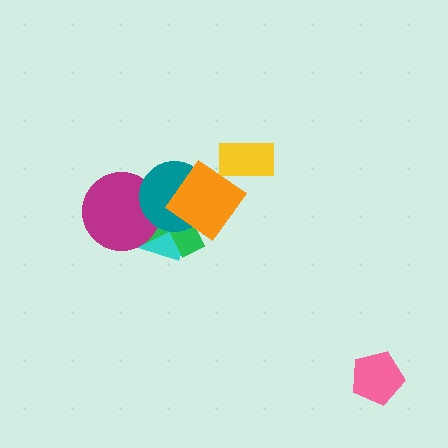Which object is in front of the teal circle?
The orange diamond is in front of the teal circle.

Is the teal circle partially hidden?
Yes, it is partially covered by another shape.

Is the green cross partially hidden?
Yes, it is partially covered by another shape.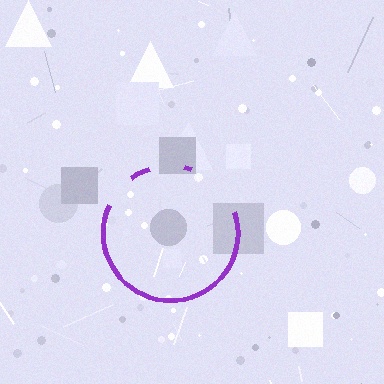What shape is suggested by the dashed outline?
The dashed outline suggests a circle.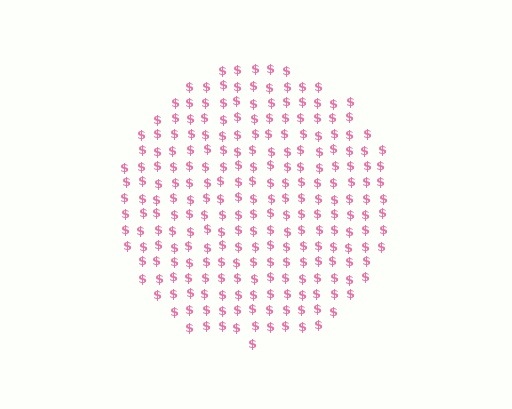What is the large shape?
The large shape is a circle.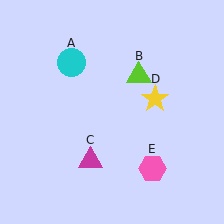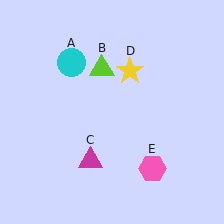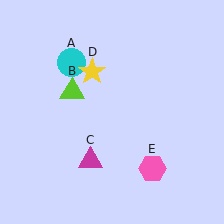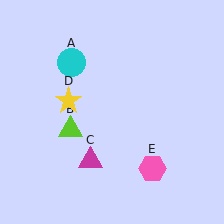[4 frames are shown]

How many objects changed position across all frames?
2 objects changed position: lime triangle (object B), yellow star (object D).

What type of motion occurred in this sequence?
The lime triangle (object B), yellow star (object D) rotated counterclockwise around the center of the scene.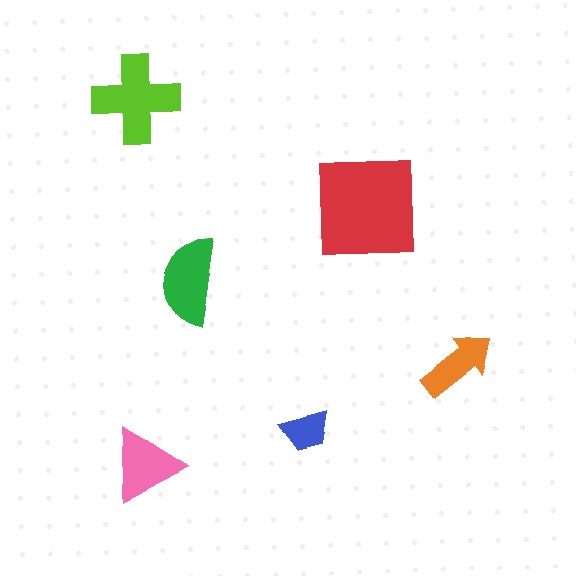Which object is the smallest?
The blue trapezoid.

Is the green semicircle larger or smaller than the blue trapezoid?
Larger.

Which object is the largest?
The red square.